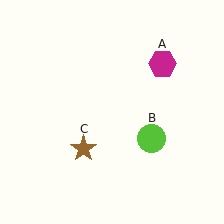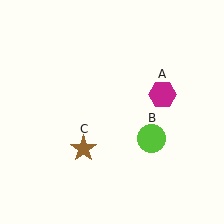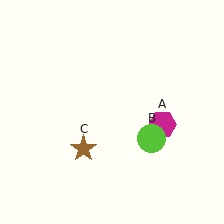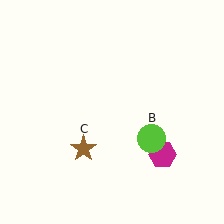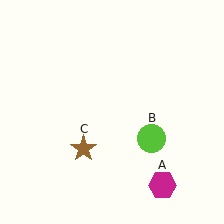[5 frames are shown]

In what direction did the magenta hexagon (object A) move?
The magenta hexagon (object A) moved down.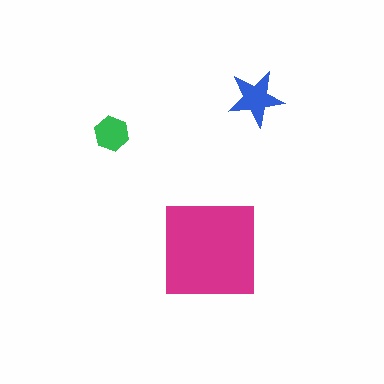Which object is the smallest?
The green hexagon.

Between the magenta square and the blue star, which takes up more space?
The magenta square.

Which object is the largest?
The magenta square.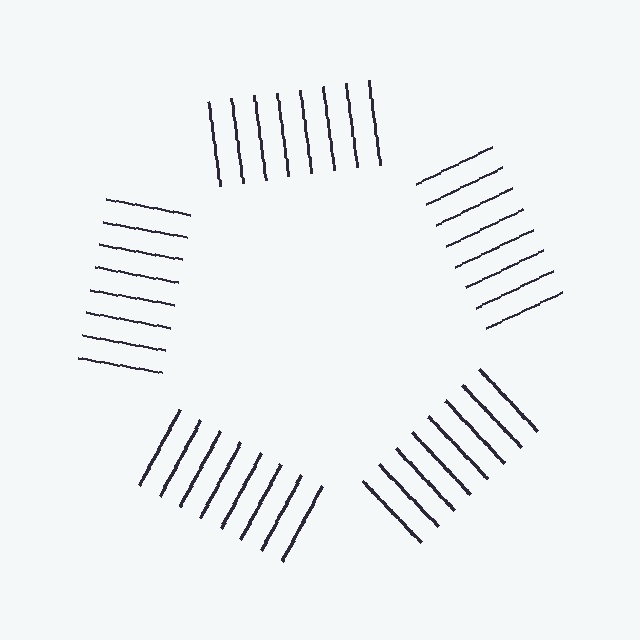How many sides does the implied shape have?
5 sides — the line-ends trace a pentagon.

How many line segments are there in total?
40 — 8 along each of the 5 edges.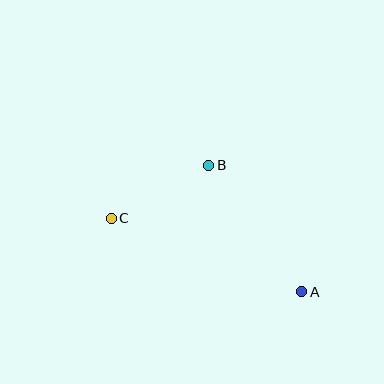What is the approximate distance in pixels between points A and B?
The distance between A and B is approximately 157 pixels.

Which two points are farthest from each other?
Points A and C are farthest from each other.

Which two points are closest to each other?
Points B and C are closest to each other.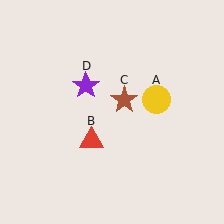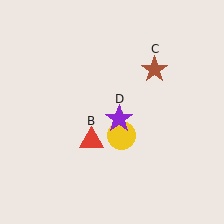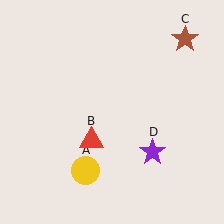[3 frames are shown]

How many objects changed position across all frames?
3 objects changed position: yellow circle (object A), brown star (object C), purple star (object D).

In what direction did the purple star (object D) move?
The purple star (object D) moved down and to the right.